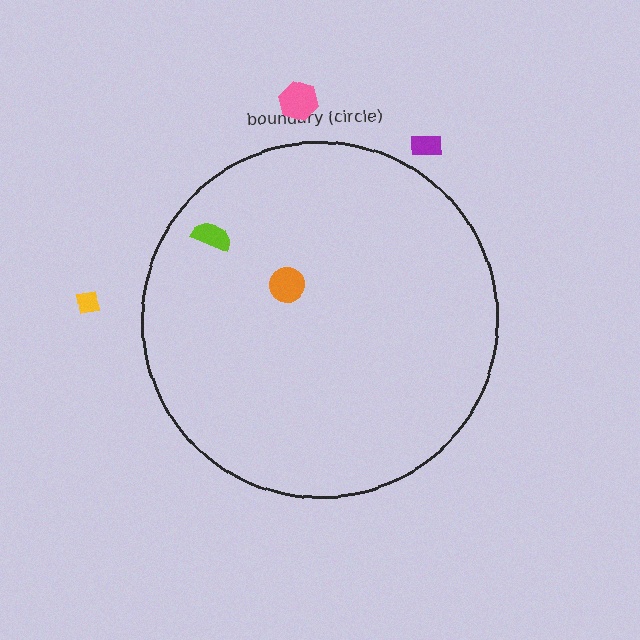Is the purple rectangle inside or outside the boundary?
Outside.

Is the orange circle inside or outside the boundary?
Inside.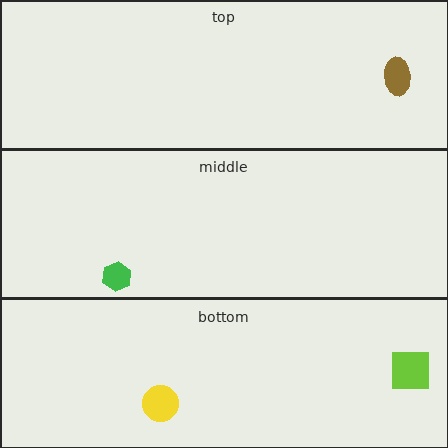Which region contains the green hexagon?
The middle region.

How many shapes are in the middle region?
1.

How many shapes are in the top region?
1.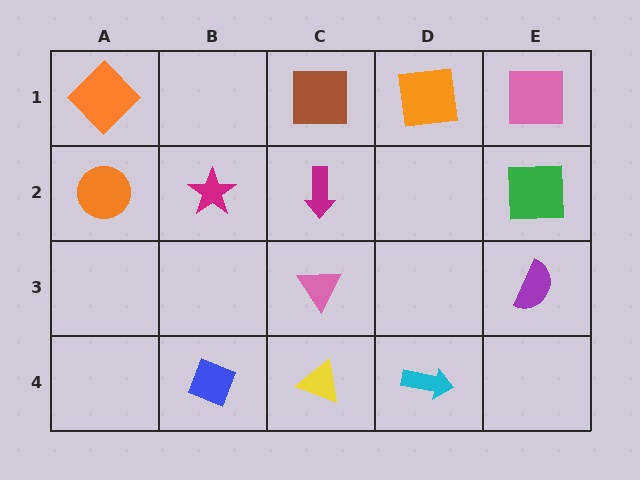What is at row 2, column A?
An orange circle.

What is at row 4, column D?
A cyan arrow.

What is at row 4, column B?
A blue diamond.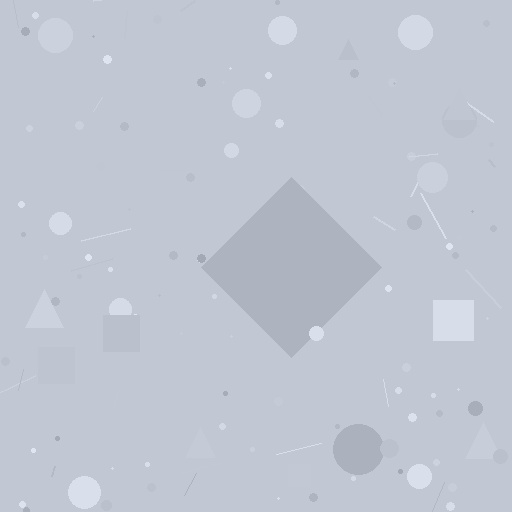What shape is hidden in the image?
A diamond is hidden in the image.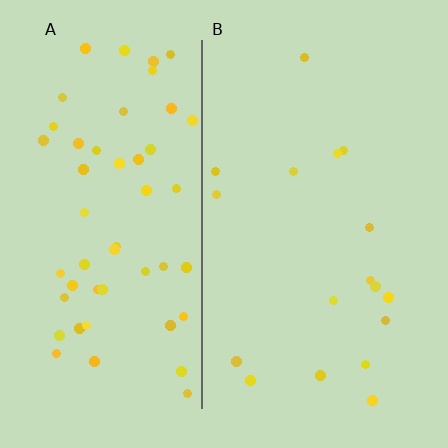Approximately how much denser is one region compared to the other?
Approximately 3.0× — region A over region B.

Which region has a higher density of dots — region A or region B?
A (the left).